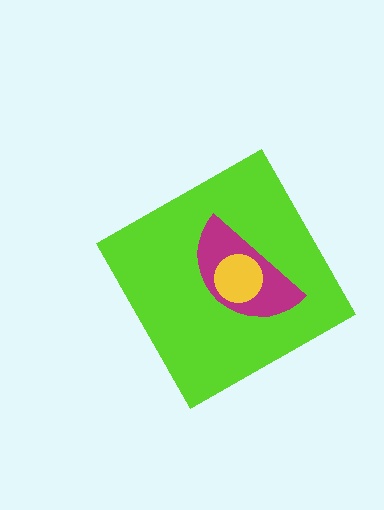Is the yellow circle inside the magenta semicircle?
Yes.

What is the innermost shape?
The yellow circle.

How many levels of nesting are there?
3.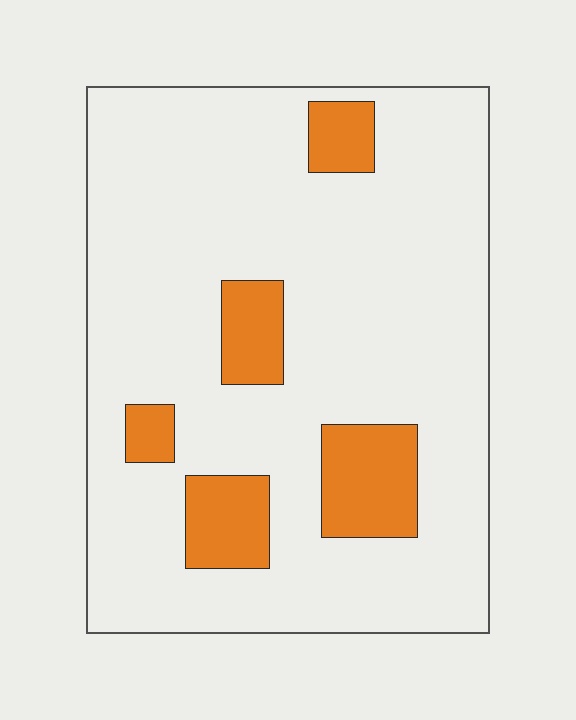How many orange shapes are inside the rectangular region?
5.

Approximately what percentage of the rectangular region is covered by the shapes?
Approximately 15%.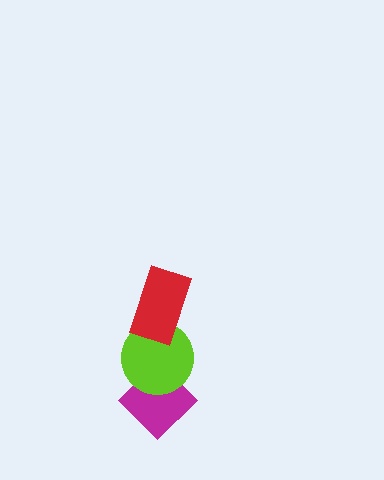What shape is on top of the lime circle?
The red rectangle is on top of the lime circle.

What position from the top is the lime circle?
The lime circle is 2nd from the top.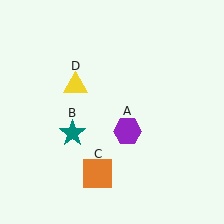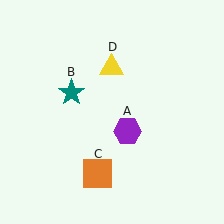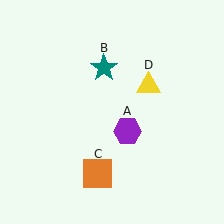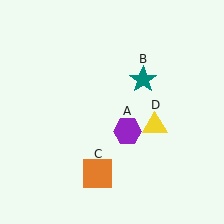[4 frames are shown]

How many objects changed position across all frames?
2 objects changed position: teal star (object B), yellow triangle (object D).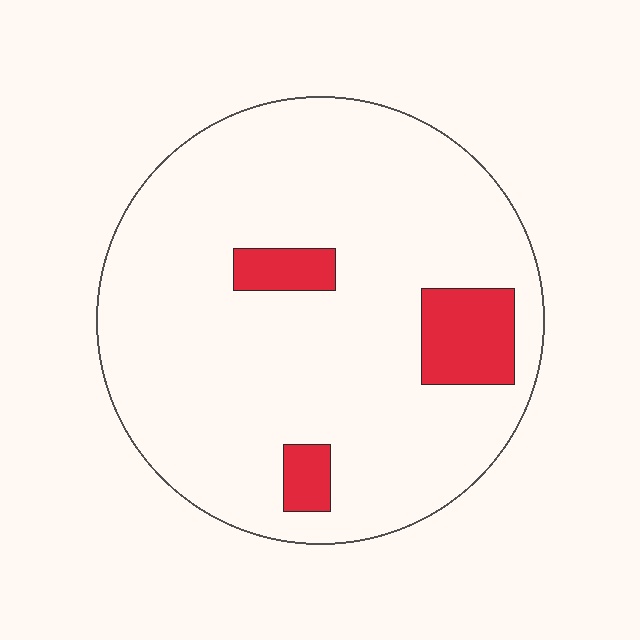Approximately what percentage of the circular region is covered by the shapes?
Approximately 10%.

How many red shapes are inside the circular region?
3.